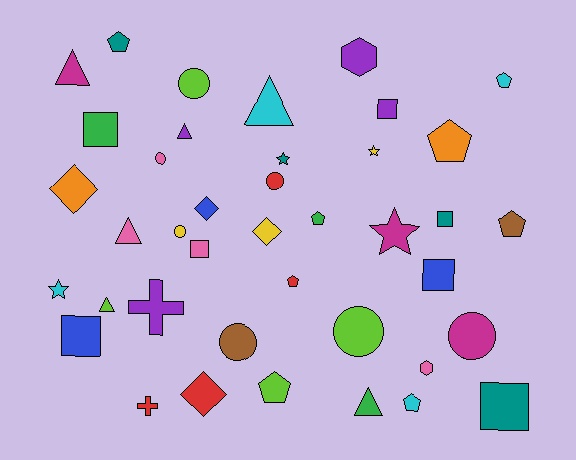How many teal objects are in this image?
There are 4 teal objects.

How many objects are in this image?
There are 40 objects.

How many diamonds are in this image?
There are 4 diamonds.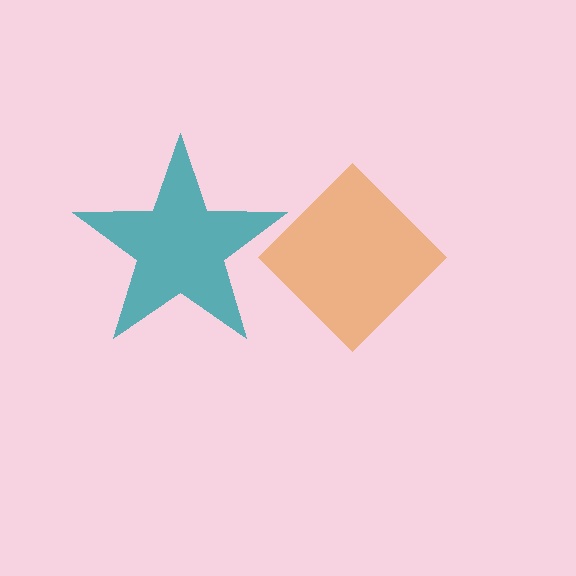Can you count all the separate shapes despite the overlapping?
Yes, there are 2 separate shapes.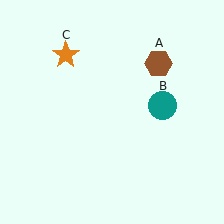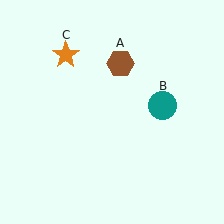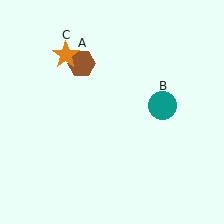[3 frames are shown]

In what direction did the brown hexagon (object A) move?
The brown hexagon (object A) moved left.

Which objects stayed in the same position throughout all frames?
Teal circle (object B) and orange star (object C) remained stationary.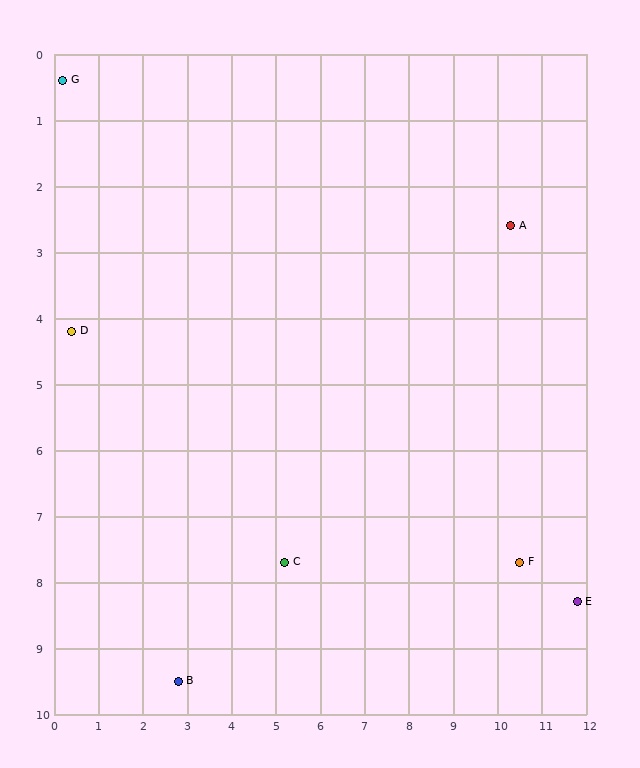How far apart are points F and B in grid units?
Points F and B are about 7.9 grid units apart.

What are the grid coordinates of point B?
Point B is at approximately (2.8, 9.5).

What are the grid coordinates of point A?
Point A is at approximately (10.3, 2.6).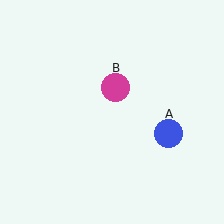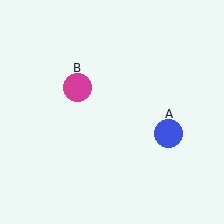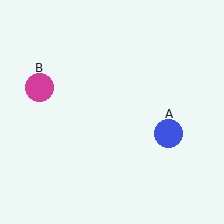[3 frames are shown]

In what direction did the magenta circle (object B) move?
The magenta circle (object B) moved left.